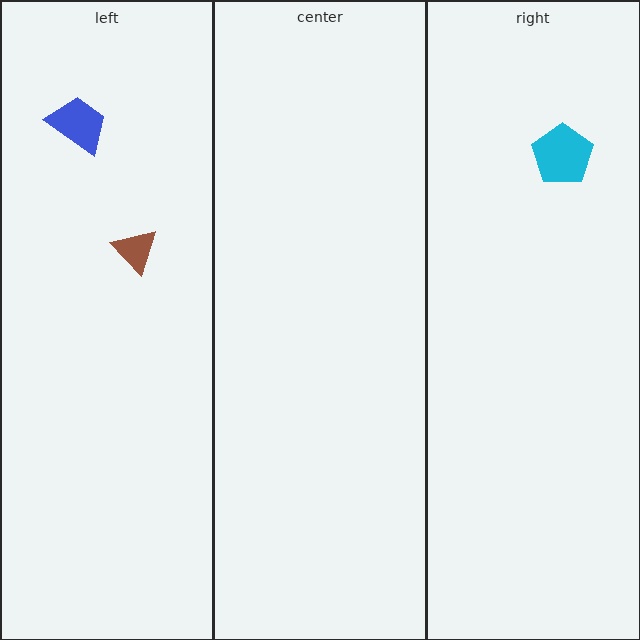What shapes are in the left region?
The blue trapezoid, the brown triangle.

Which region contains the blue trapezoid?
The left region.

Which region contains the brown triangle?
The left region.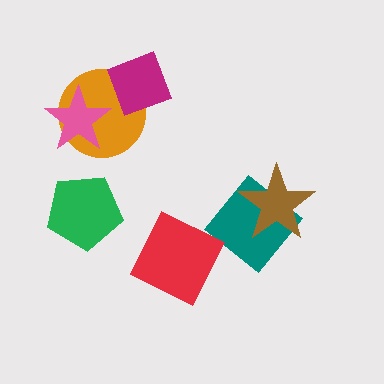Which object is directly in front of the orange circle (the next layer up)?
The pink star is directly in front of the orange circle.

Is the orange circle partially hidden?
Yes, it is partially covered by another shape.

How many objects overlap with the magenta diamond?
1 object overlaps with the magenta diamond.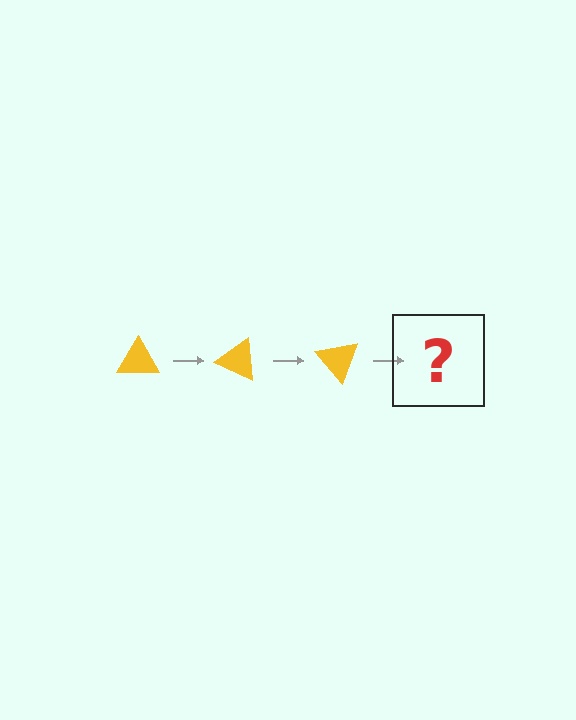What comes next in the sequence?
The next element should be a yellow triangle rotated 75 degrees.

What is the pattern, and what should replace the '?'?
The pattern is that the triangle rotates 25 degrees each step. The '?' should be a yellow triangle rotated 75 degrees.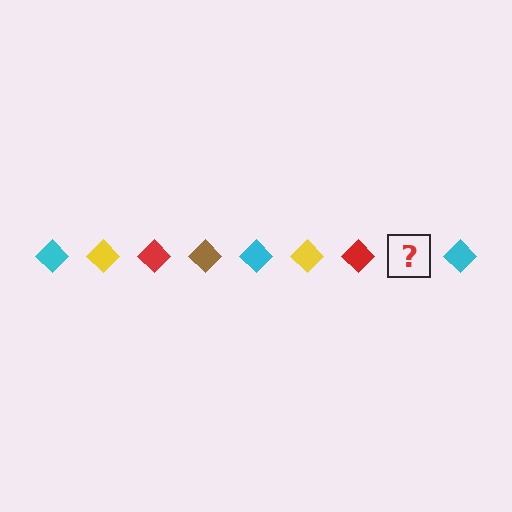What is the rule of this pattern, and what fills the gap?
The rule is that the pattern cycles through cyan, yellow, red, brown diamonds. The gap should be filled with a brown diamond.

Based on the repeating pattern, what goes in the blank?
The blank should be a brown diamond.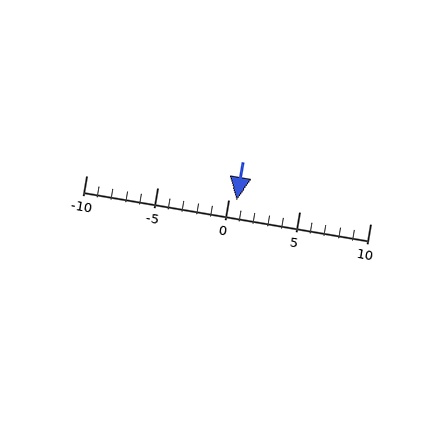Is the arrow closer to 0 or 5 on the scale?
The arrow is closer to 0.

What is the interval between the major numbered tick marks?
The major tick marks are spaced 5 units apart.